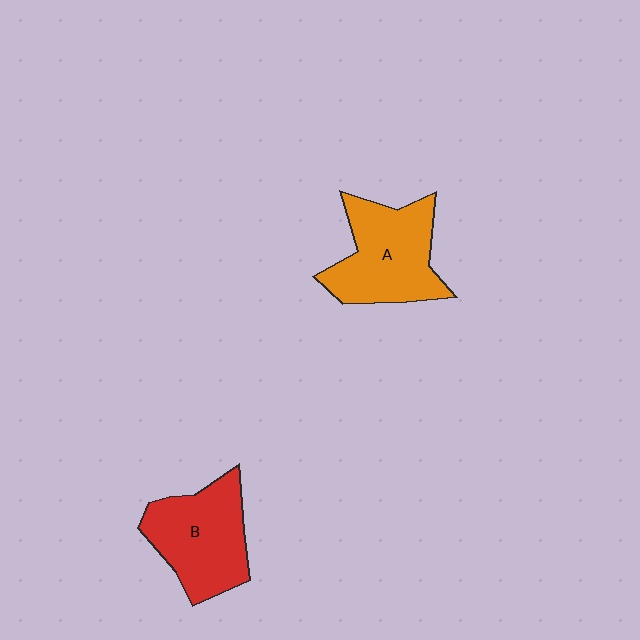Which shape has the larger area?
Shape A (orange).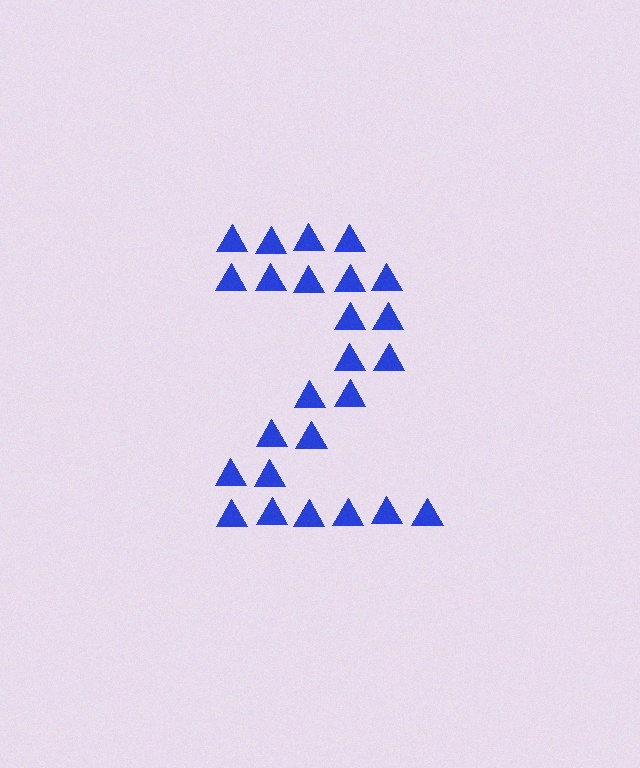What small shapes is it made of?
It is made of small triangles.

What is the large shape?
The large shape is the digit 2.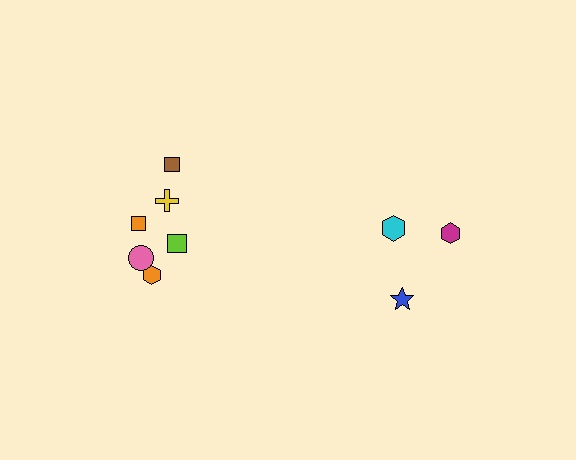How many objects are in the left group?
There are 6 objects.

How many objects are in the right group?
There are 3 objects.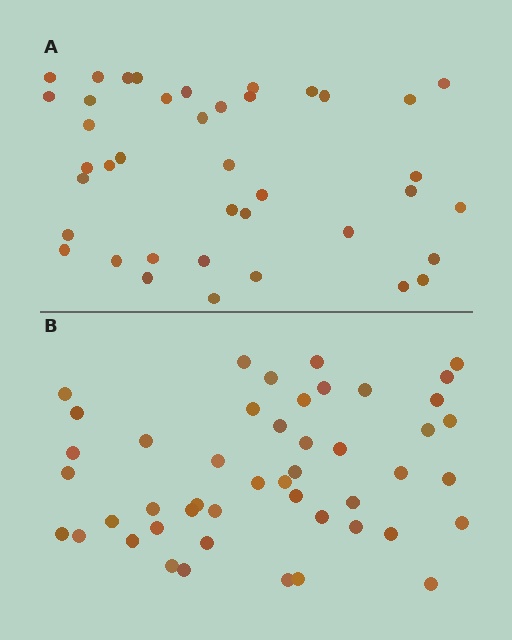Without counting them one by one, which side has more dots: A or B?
Region B (the bottom region) has more dots.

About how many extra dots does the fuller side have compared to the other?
Region B has roughly 8 or so more dots than region A.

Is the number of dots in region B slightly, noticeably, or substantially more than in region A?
Region B has only slightly more — the two regions are fairly close. The ratio is roughly 1.2 to 1.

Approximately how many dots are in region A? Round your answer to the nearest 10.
About 40 dots.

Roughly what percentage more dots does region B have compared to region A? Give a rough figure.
About 20% more.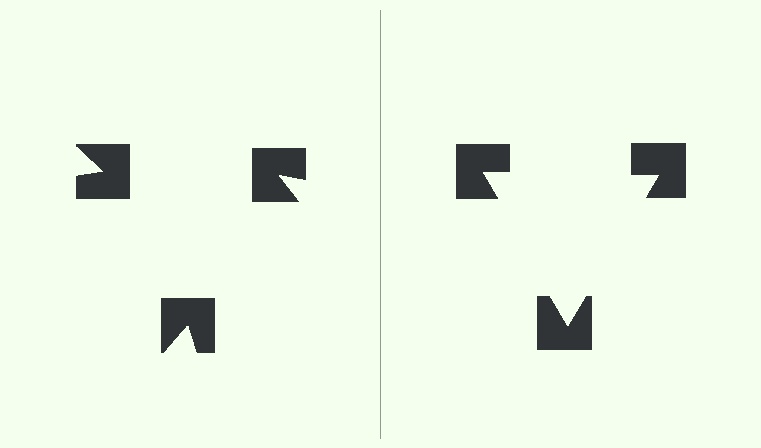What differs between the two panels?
The notched squares are positioned identically on both sides; only the wedge orientations differ. On the right they align to a triangle; on the left they are misaligned.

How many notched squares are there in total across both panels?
6 — 3 on each side.